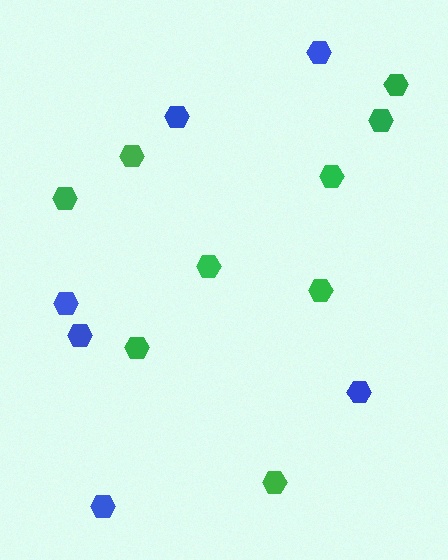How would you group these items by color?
There are 2 groups: one group of green hexagons (9) and one group of blue hexagons (6).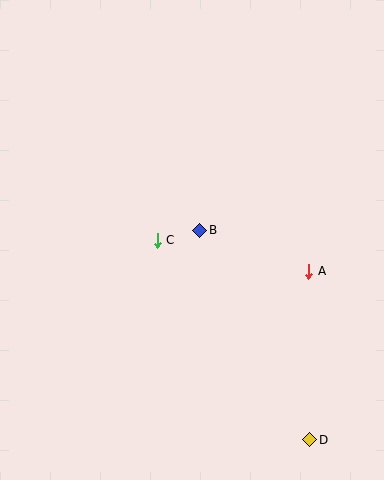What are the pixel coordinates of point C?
Point C is at (157, 240).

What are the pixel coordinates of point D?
Point D is at (310, 440).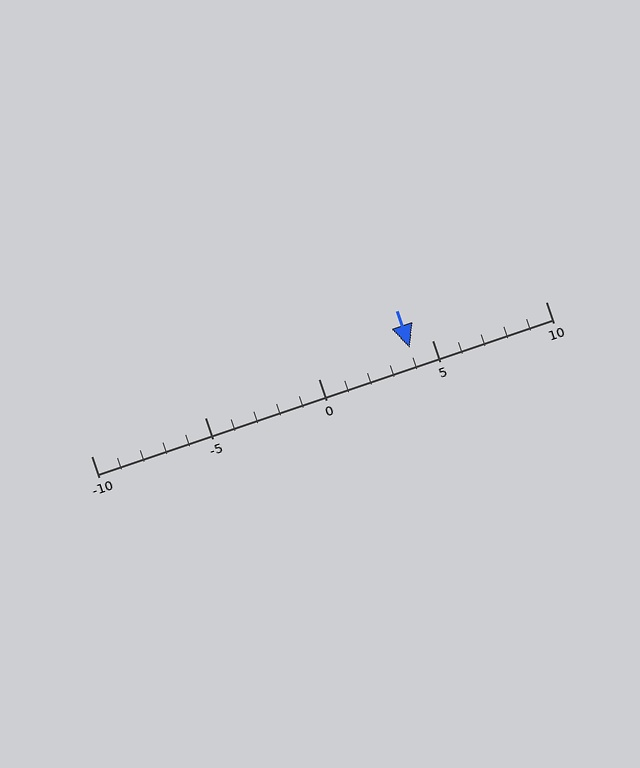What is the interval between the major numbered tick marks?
The major tick marks are spaced 5 units apart.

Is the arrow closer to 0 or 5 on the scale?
The arrow is closer to 5.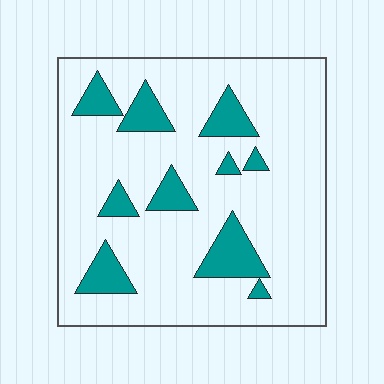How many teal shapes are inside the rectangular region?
10.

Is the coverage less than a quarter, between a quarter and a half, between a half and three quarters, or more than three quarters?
Less than a quarter.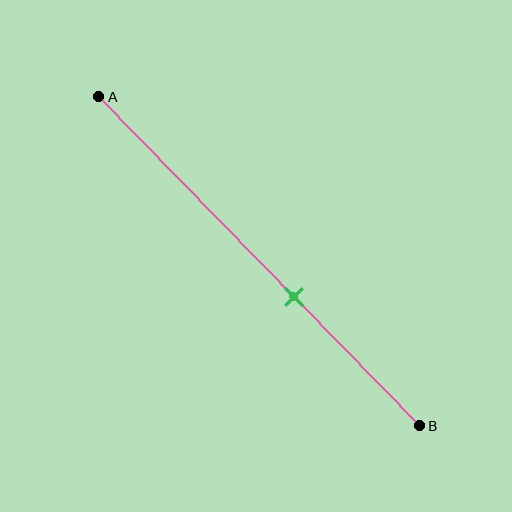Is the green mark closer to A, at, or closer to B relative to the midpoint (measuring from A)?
The green mark is closer to point B than the midpoint of segment AB.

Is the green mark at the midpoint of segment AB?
No, the mark is at about 60% from A, not at the 50% midpoint.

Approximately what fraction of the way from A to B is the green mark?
The green mark is approximately 60% of the way from A to B.